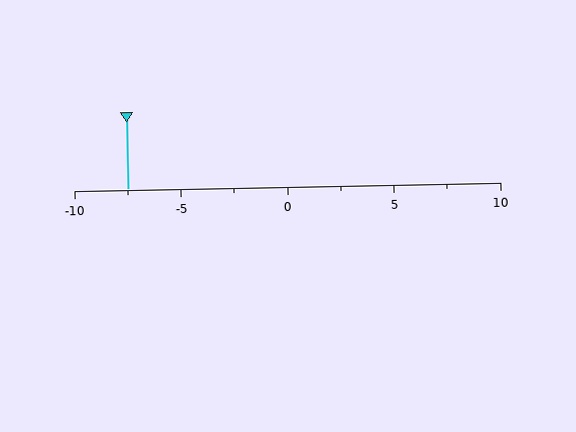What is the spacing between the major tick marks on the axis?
The major ticks are spaced 5 apart.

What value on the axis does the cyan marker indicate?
The marker indicates approximately -7.5.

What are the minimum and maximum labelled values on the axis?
The axis runs from -10 to 10.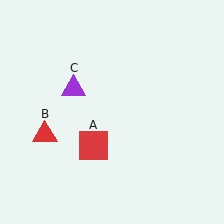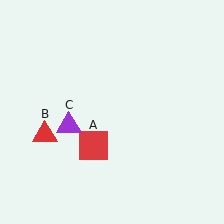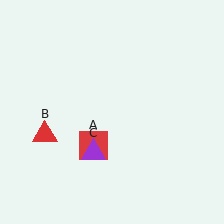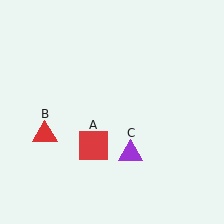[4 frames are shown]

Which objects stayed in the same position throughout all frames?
Red square (object A) and red triangle (object B) remained stationary.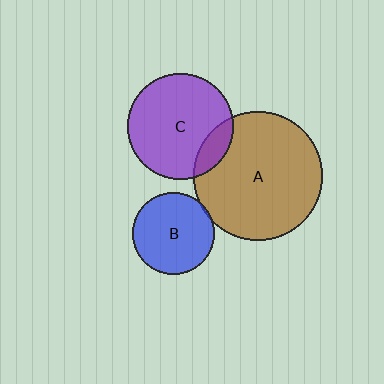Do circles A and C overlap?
Yes.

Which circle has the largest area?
Circle A (brown).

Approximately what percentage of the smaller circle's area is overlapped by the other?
Approximately 15%.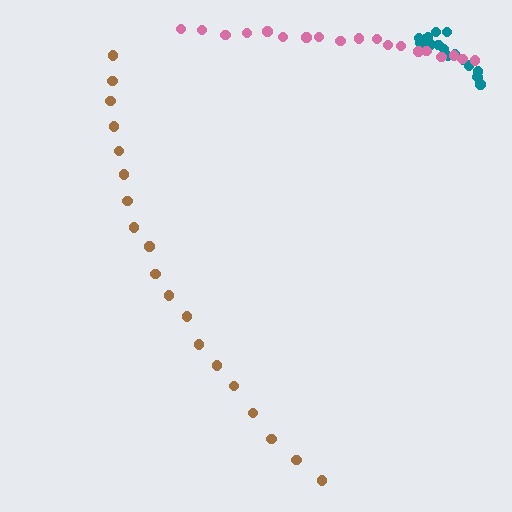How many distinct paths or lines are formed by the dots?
There are 3 distinct paths.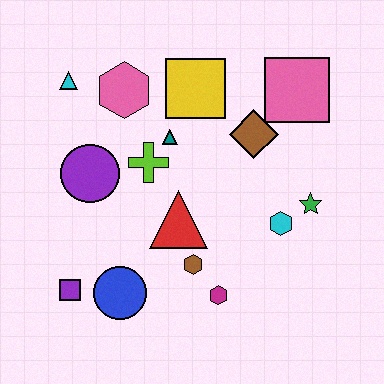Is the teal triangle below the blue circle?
No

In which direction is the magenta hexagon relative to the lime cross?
The magenta hexagon is below the lime cross.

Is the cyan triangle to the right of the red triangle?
No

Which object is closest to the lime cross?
The teal triangle is closest to the lime cross.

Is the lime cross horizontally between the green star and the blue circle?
Yes